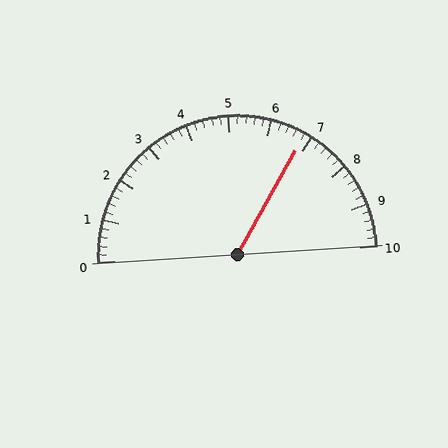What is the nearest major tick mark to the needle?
The nearest major tick mark is 7.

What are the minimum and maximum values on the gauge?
The gauge ranges from 0 to 10.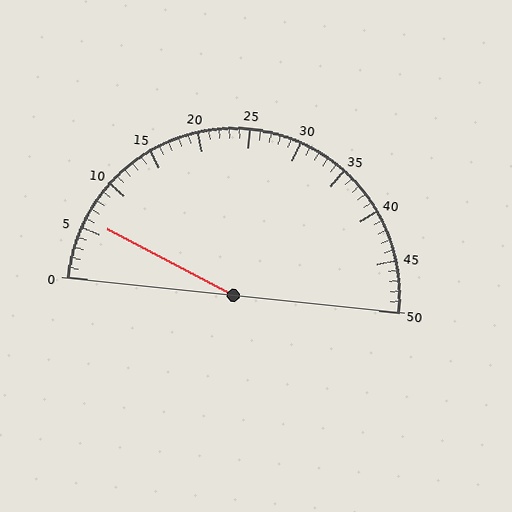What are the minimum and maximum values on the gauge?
The gauge ranges from 0 to 50.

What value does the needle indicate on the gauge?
The needle indicates approximately 6.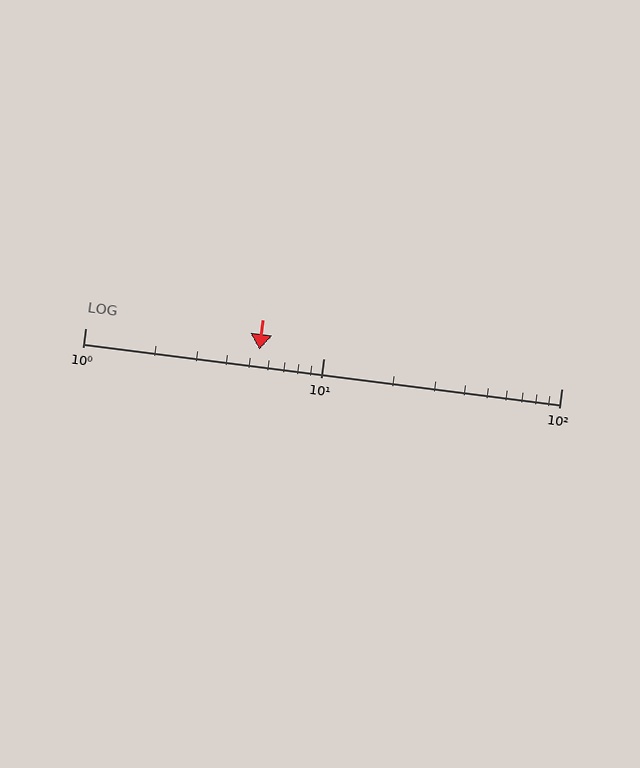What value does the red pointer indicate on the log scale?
The pointer indicates approximately 5.4.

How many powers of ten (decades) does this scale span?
The scale spans 2 decades, from 1 to 100.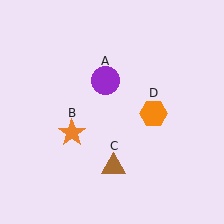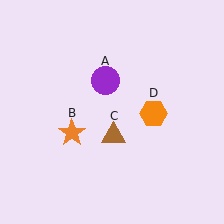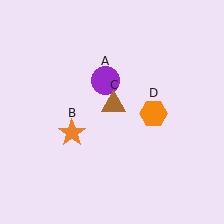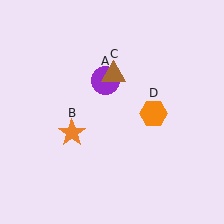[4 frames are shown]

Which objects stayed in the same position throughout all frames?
Purple circle (object A) and orange star (object B) and orange hexagon (object D) remained stationary.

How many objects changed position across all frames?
1 object changed position: brown triangle (object C).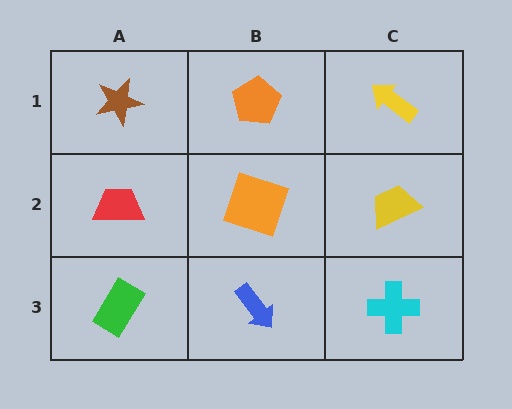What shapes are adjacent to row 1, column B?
An orange square (row 2, column B), a brown star (row 1, column A), a yellow arrow (row 1, column C).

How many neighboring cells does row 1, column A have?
2.